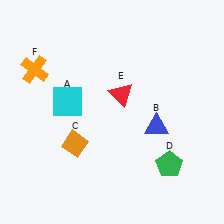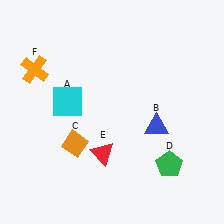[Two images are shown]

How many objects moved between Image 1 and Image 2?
1 object moved between the two images.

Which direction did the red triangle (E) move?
The red triangle (E) moved down.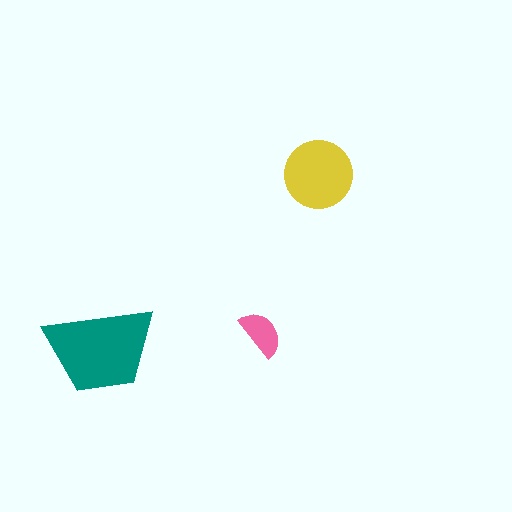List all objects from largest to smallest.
The teal trapezoid, the yellow circle, the pink semicircle.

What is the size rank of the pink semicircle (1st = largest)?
3rd.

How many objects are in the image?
There are 3 objects in the image.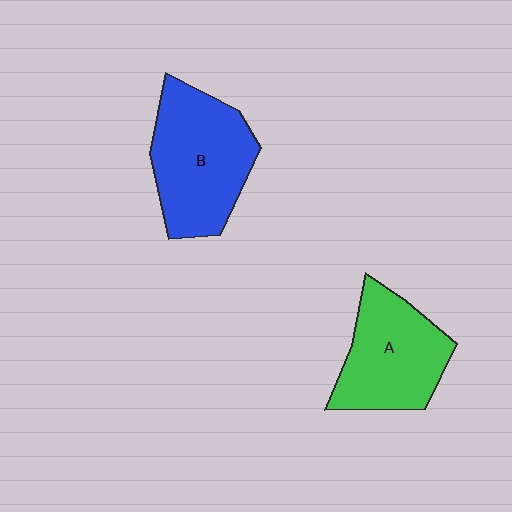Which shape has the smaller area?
Shape A (green).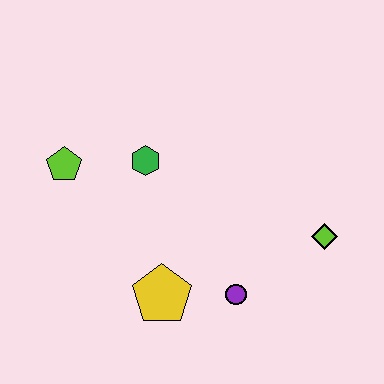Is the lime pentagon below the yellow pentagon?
No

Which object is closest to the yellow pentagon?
The purple circle is closest to the yellow pentagon.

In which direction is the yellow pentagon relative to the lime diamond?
The yellow pentagon is to the left of the lime diamond.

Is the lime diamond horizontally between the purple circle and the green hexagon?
No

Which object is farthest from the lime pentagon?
The lime diamond is farthest from the lime pentagon.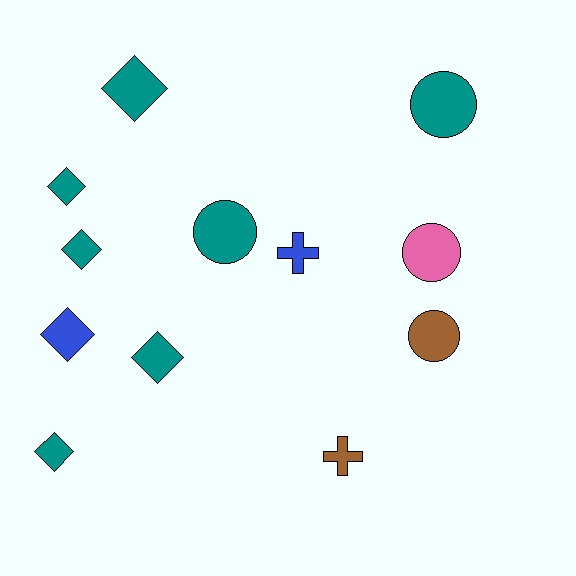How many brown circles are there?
There is 1 brown circle.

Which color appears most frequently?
Teal, with 7 objects.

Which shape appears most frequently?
Diamond, with 6 objects.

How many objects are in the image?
There are 12 objects.